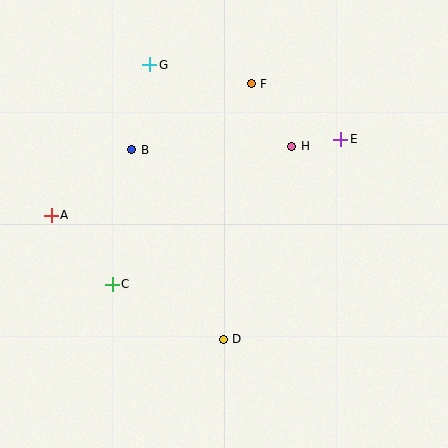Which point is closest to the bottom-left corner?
Point C is closest to the bottom-left corner.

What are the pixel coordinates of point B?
Point B is at (132, 150).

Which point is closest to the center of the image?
Point H at (292, 146) is closest to the center.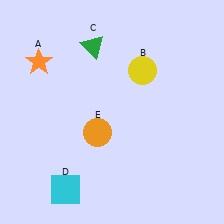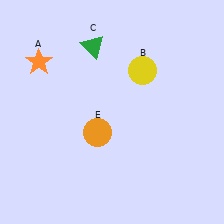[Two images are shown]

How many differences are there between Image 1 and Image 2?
There is 1 difference between the two images.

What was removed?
The cyan square (D) was removed in Image 2.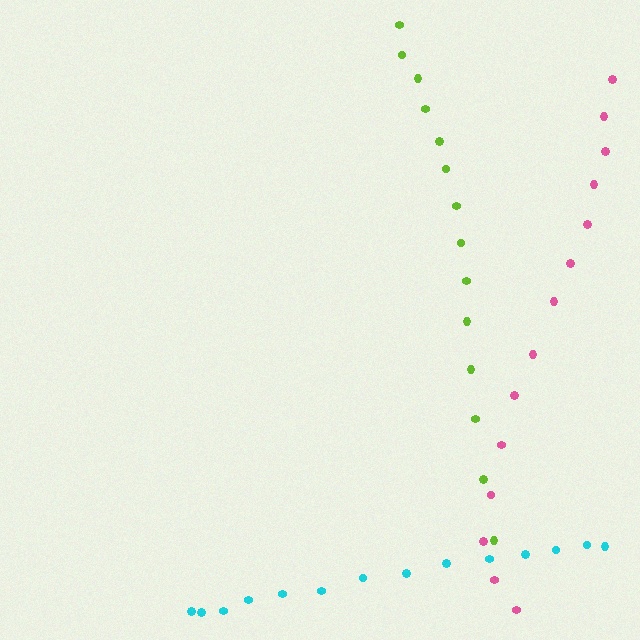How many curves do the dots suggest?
There are 3 distinct paths.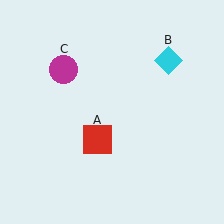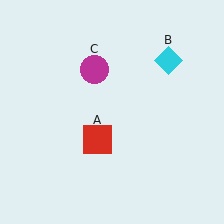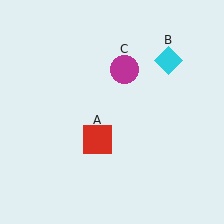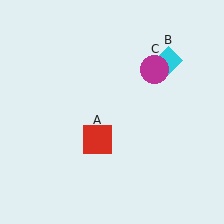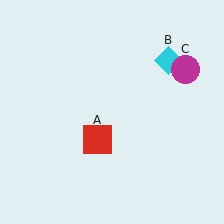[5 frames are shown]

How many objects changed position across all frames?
1 object changed position: magenta circle (object C).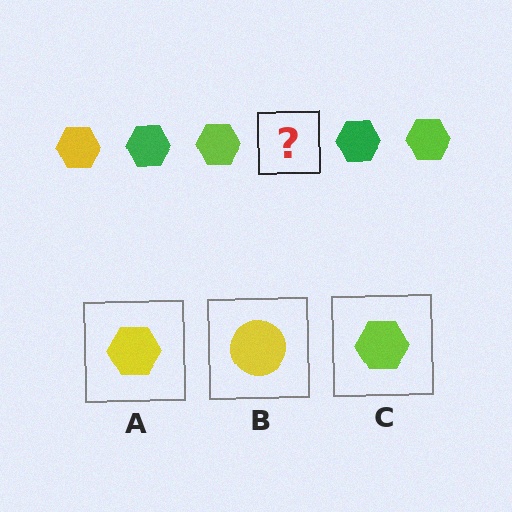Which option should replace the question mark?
Option A.